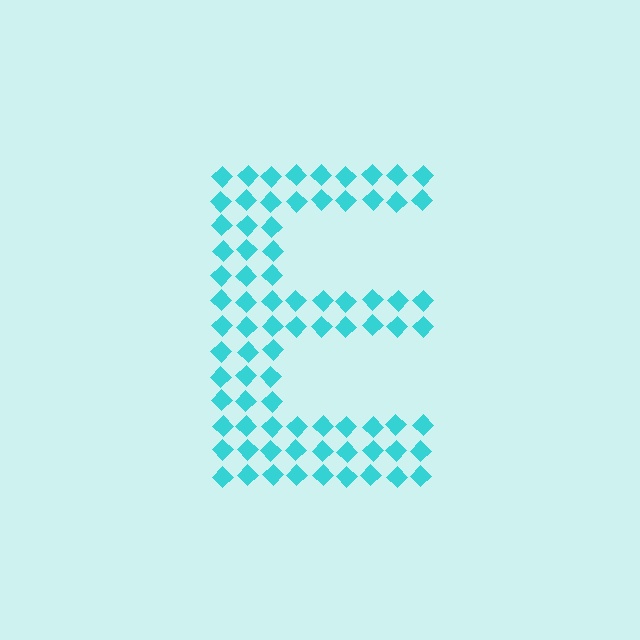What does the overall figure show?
The overall figure shows the letter E.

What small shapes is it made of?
It is made of small diamonds.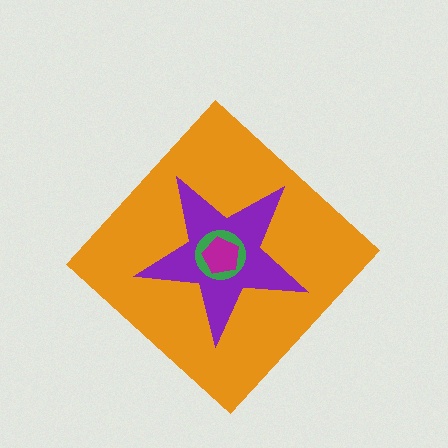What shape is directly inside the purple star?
The green circle.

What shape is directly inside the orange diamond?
The purple star.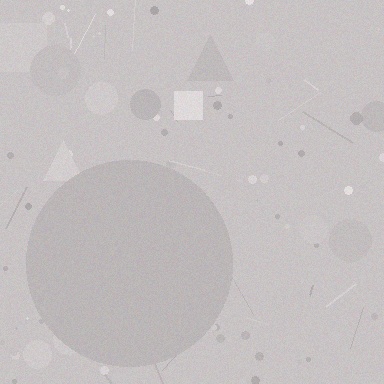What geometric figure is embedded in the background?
A circle is embedded in the background.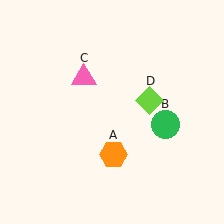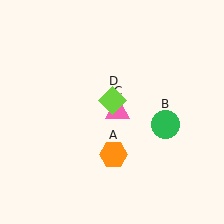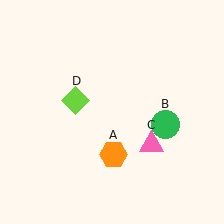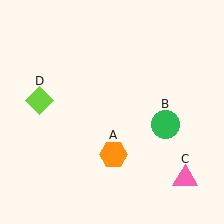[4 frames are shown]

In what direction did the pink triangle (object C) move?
The pink triangle (object C) moved down and to the right.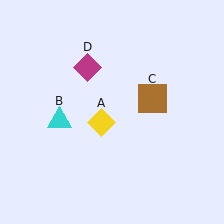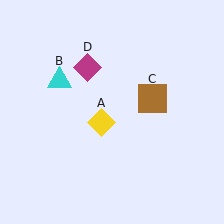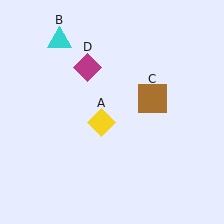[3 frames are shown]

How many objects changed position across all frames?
1 object changed position: cyan triangle (object B).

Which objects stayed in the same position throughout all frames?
Yellow diamond (object A) and brown square (object C) and magenta diamond (object D) remained stationary.